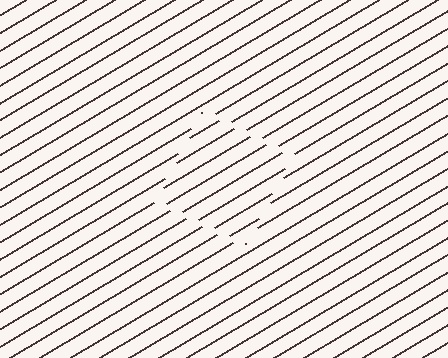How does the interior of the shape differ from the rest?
The interior of the shape contains the same grating, shifted by half a period — the contour is defined by the phase discontinuity where line-ends from the inner and outer gratings abut.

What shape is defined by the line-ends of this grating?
An illusory square. The interior of the shape contains the same grating, shifted by half a period — the contour is defined by the phase discontinuity where line-ends from the inner and outer gratings abut.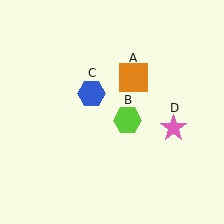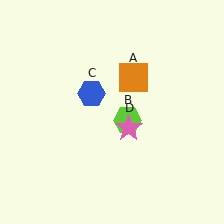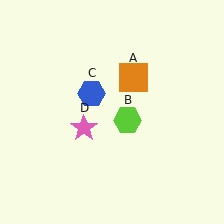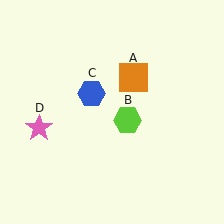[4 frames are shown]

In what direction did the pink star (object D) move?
The pink star (object D) moved left.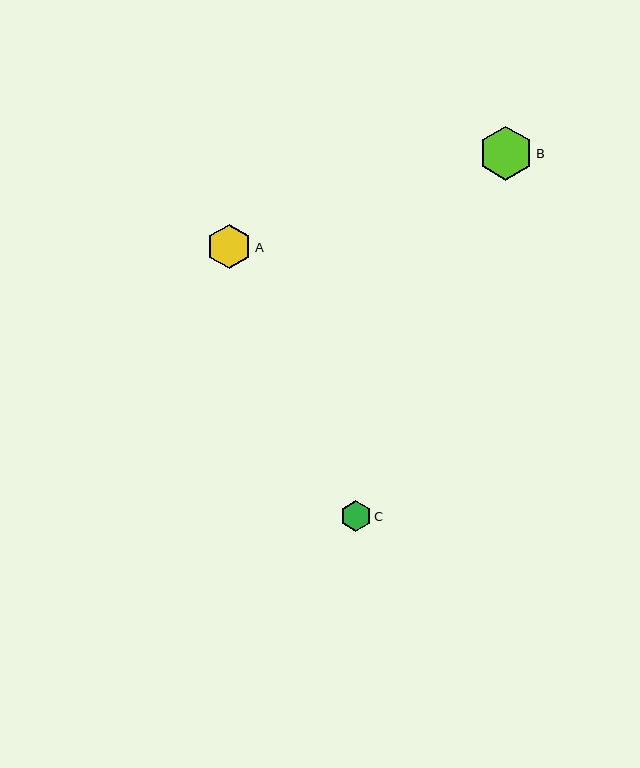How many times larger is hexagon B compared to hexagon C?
Hexagon B is approximately 1.7 times the size of hexagon C.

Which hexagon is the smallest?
Hexagon C is the smallest with a size of approximately 31 pixels.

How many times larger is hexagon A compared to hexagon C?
Hexagon A is approximately 1.4 times the size of hexagon C.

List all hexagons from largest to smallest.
From largest to smallest: B, A, C.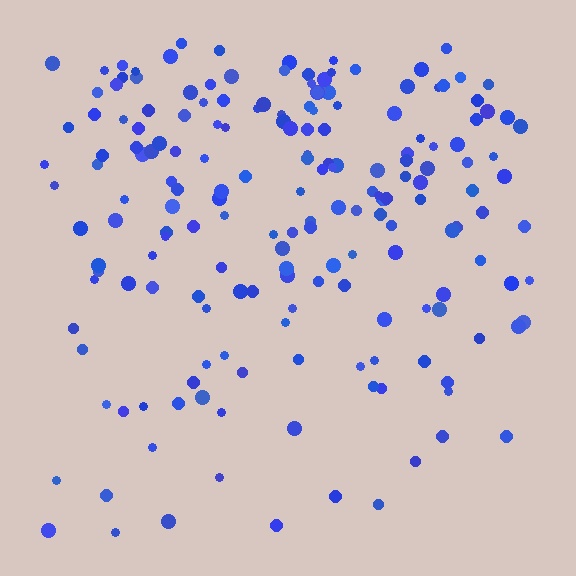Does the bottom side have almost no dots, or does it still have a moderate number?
Still a moderate number, just noticeably fewer than the top.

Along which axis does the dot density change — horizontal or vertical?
Vertical.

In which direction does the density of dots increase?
From bottom to top, with the top side densest.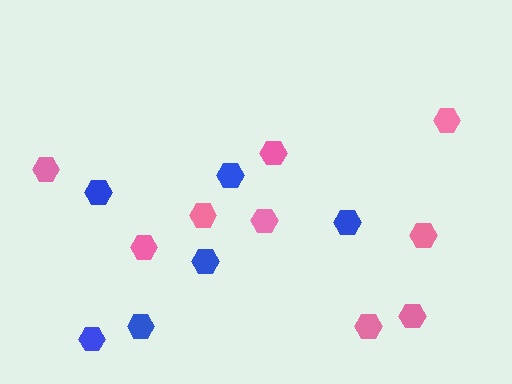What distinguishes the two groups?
There are 2 groups: one group of pink hexagons (9) and one group of blue hexagons (6).